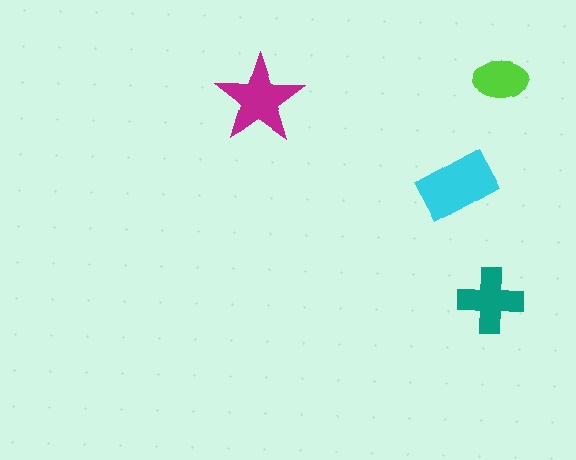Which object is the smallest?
The lime ellipse.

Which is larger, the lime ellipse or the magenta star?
The magenta star.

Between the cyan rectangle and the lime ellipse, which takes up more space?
The cyan rectangle.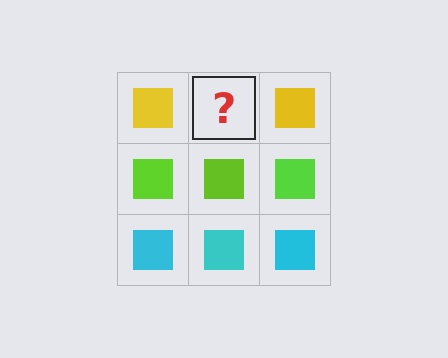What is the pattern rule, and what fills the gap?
The rule is that each row has a consistent color. The gap should be filled with a yellow square.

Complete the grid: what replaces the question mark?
The question mark should be replaced with a yellow square.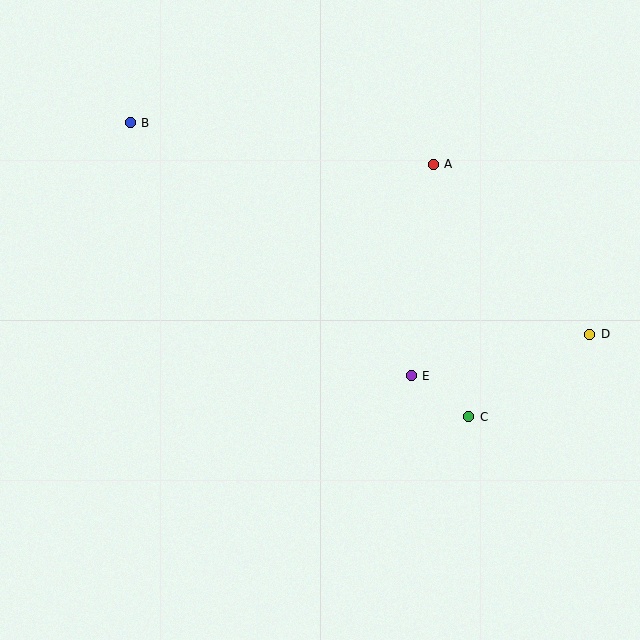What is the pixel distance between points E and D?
The distance between E and D is 183 pixels.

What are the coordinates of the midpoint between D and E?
The midpoint between D and E is at (500, 355).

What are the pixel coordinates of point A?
Point A is at (433, 164).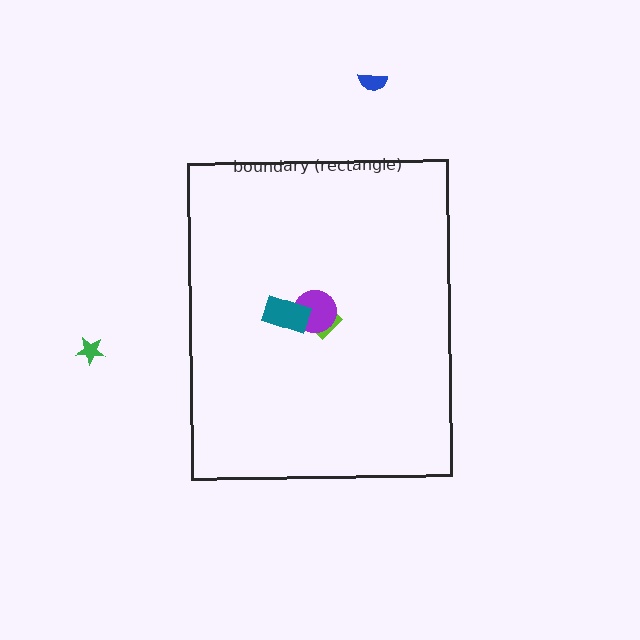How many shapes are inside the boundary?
3 inside, 2 outside.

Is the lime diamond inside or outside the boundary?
Inside.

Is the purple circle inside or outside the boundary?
Inside.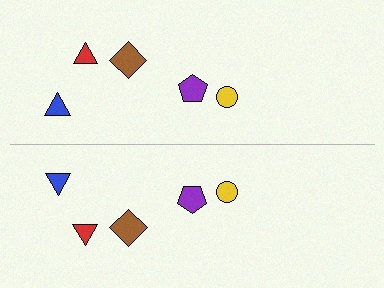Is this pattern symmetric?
Yes, this pattern has bilateral (reflection) symmetry.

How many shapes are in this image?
There are 10 shapes in this image.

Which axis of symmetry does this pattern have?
The pattern has a horizontal axis of symmetry running through the center of the image.